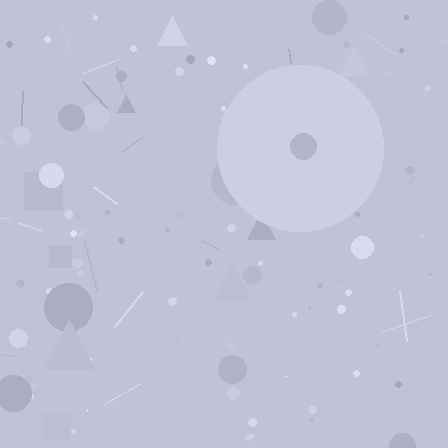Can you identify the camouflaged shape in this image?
The camouflaged shape is a circle.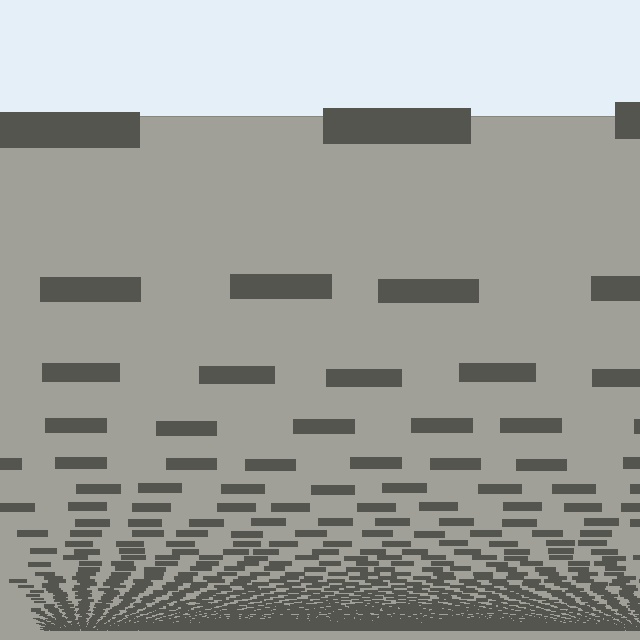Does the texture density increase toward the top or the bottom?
Density increases toward the bottom.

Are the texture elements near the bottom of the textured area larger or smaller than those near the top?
Smaller. The gradient is inverted — elements near the bottom are smaller and denser.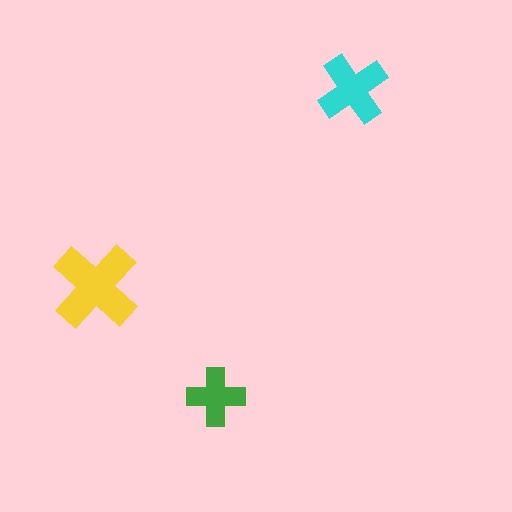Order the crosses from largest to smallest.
the yellow one, the cyan one, the green one.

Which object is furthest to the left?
The yellow cross is leftmost.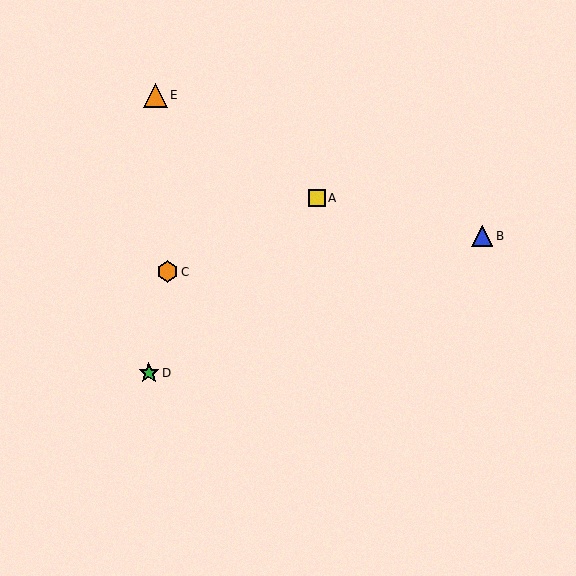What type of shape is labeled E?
Shape E is an orange triangle.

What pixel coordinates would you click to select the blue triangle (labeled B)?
Click at (482, 236) to select the blue triangle B.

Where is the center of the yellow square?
The center of the yellow square is at (317, 198).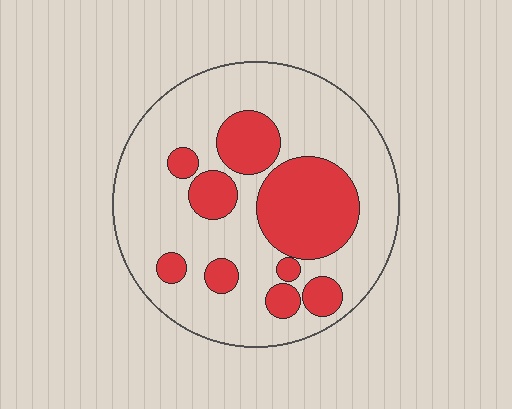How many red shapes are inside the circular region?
9.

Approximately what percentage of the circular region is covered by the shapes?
Approximately 30%.